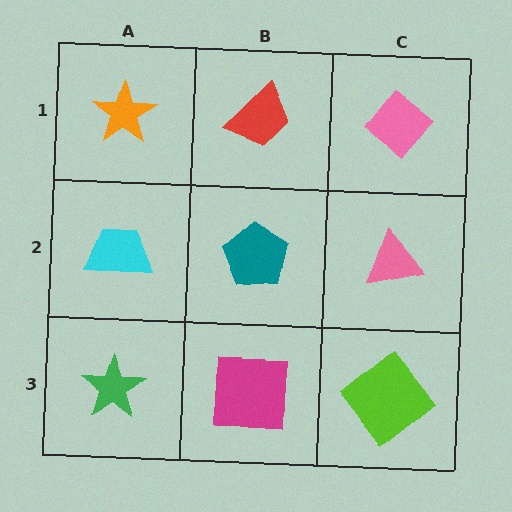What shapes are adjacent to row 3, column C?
A pink triangle (row 2, column C), a magenta square (row 3, column B).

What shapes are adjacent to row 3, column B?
A teal pentagon (row 2, column B), a green star (row 3, column A), a lime diamond (row 3, column C).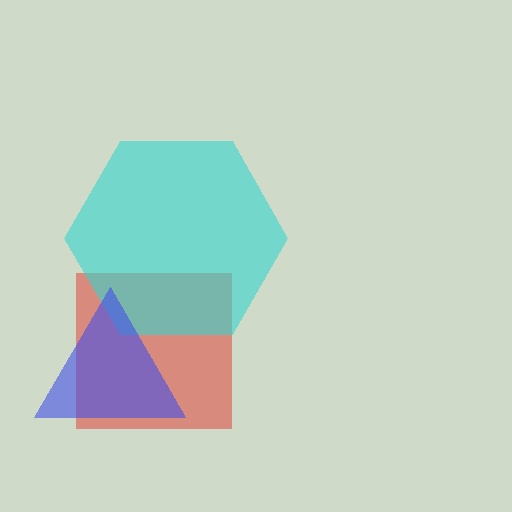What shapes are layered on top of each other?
The layered shapes are: a red square, a cyan hexagon, a blue triangle.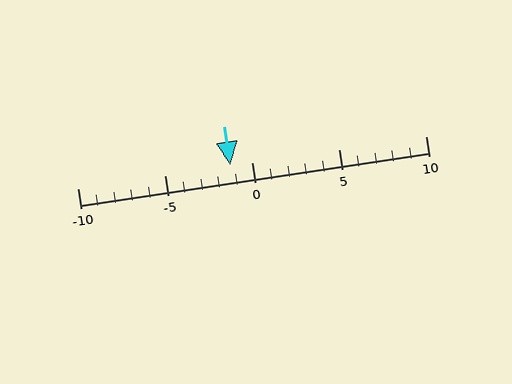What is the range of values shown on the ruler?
The ruler shows values from -10 to 10.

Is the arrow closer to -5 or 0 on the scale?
The arrow is closer to 0.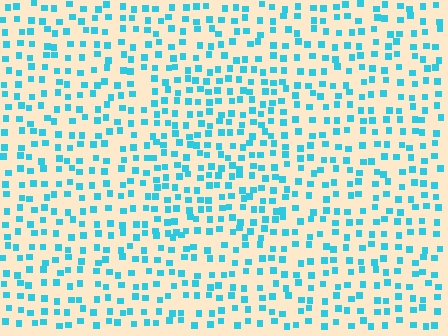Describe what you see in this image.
The image contains small cyan elements arranged at two different densities. A rectangle-shaped region is visible where the elements are more densely packed than the surrounding area.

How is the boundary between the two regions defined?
The boundary is defined by a change in element density (approximately 1.4x ratio). All elements are the same color, size, and shape.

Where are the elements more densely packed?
The elements are more densely packed inside the rectangle boundary.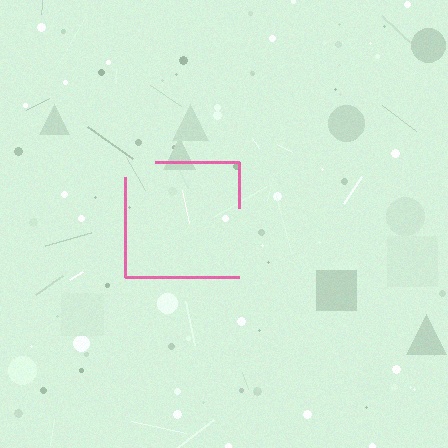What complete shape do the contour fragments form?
The contour fragments form a square.